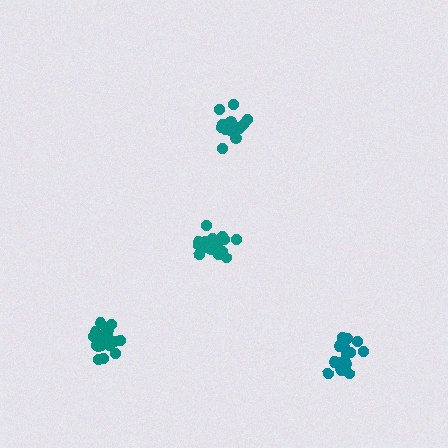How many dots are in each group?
Group 1: 20 dots, Group 2: 20 dots, Group 3: 20 dots, Group 4: 18 dots (78 total).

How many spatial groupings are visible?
There are 4 spatial groupings.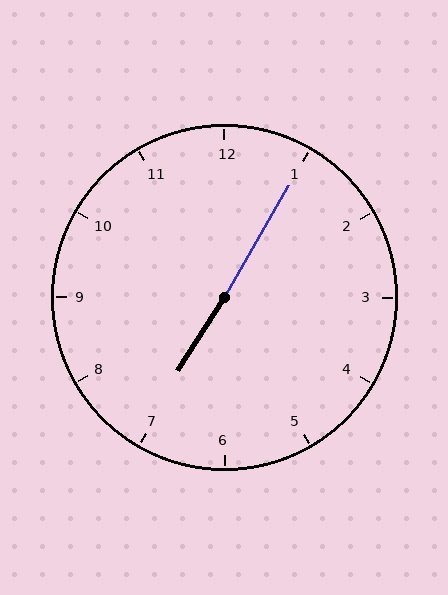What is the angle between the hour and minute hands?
Approximately 178 degrees.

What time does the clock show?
7:05.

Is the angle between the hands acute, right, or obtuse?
It is obtuse.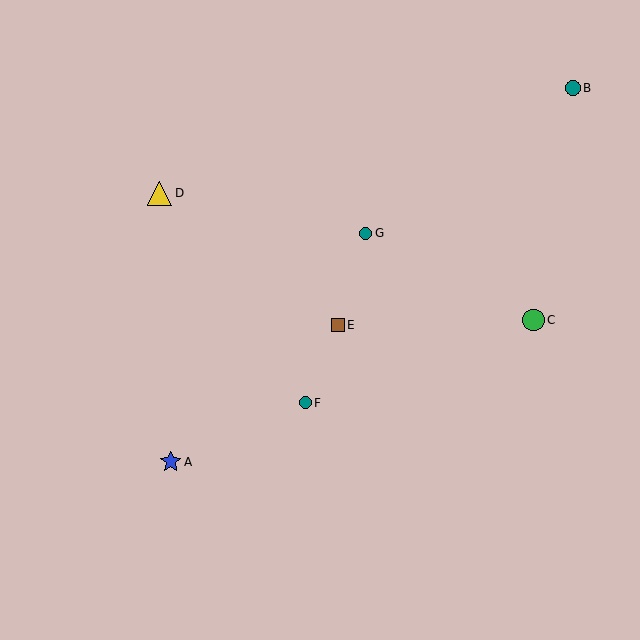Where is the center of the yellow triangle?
The center of the yellow triangle is at (160, 193).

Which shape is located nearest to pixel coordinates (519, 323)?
The green circle (labeled C) at (533, 320) is nearest to that location.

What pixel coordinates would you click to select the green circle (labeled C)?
Click at (533, 320) to select the green circle C.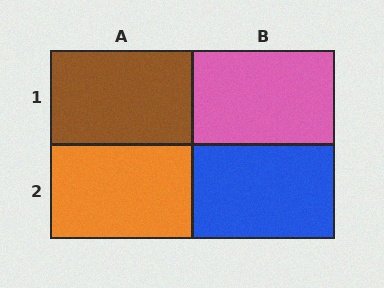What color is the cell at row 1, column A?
Brown.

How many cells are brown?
1 cell is brown.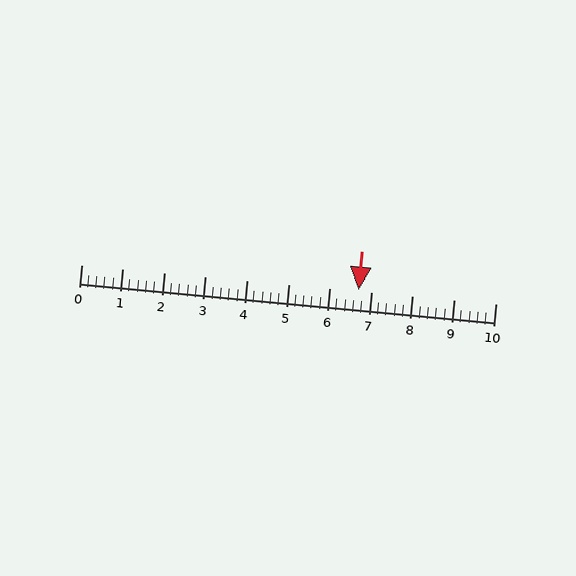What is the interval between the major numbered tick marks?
The major tick marks are spaced 1 units apart.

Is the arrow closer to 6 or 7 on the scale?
The arrow is closer to 7.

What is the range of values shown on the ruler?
The ruler shows values from 0 to 10.